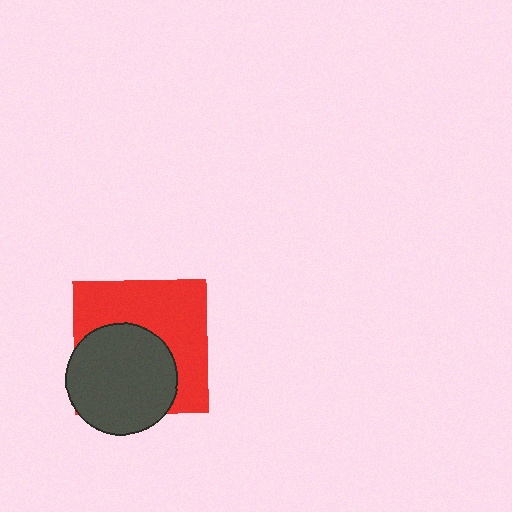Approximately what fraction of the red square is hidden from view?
Roughly 46% of the red square is hidden behind the dark gray circle.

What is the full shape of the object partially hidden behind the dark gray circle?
The partially hidden object is a red square.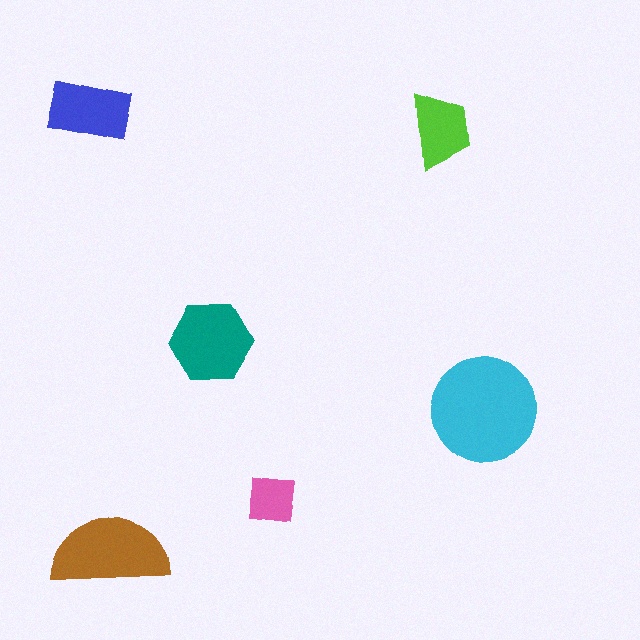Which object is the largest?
The cyan circle.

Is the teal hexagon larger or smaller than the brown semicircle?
Smaller.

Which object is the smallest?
The pink square.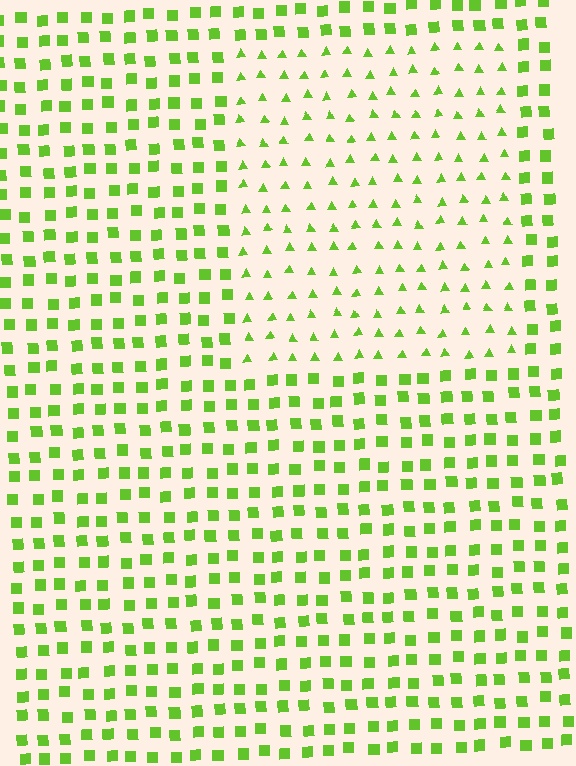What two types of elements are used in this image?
The image uses triangles inside the rectangle region and squares outside it.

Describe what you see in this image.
The image is filled with small lime elements arranged in a uniform grid. A rectangle-shaped region contains triangles, while the surrounding area contains squares. The boundary is defined purely by the change in element shape.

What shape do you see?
I see a rectangle.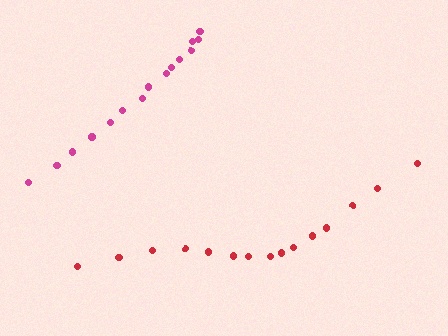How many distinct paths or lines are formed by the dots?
There are 2 distinct paths.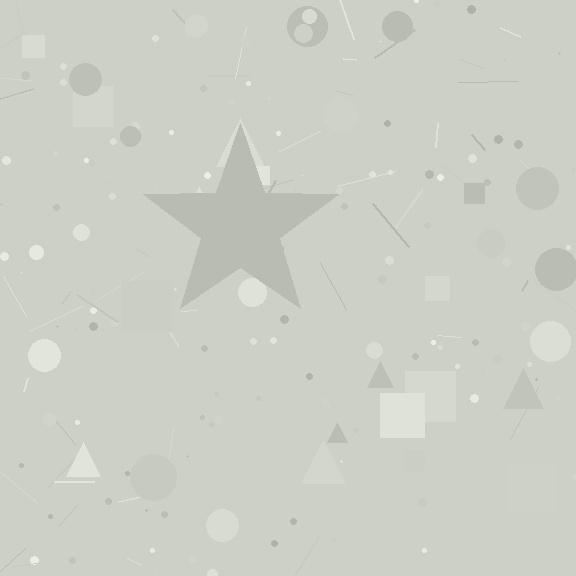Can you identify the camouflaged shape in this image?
The camouflaged shape is a star.